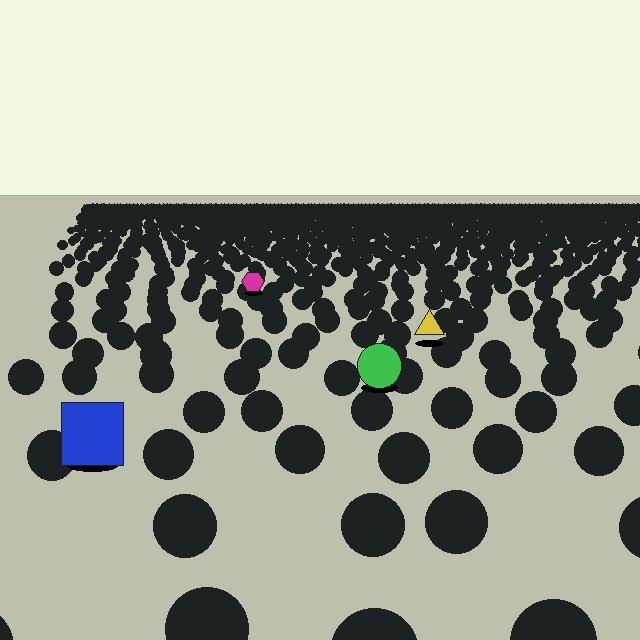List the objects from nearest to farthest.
From nearest to farthest: the blue square, the green circle, the yellow triangle, the magenta hexagon.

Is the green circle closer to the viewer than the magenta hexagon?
Yes. The green circle is closer — you can tell from the texture gradient: the ground texture is coarser near it.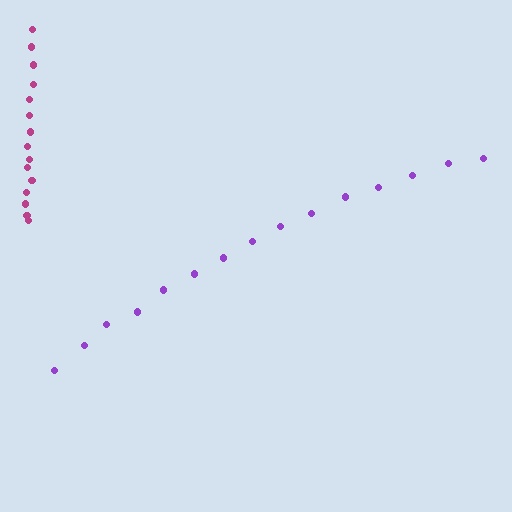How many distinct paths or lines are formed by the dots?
There are 2 distinct paths.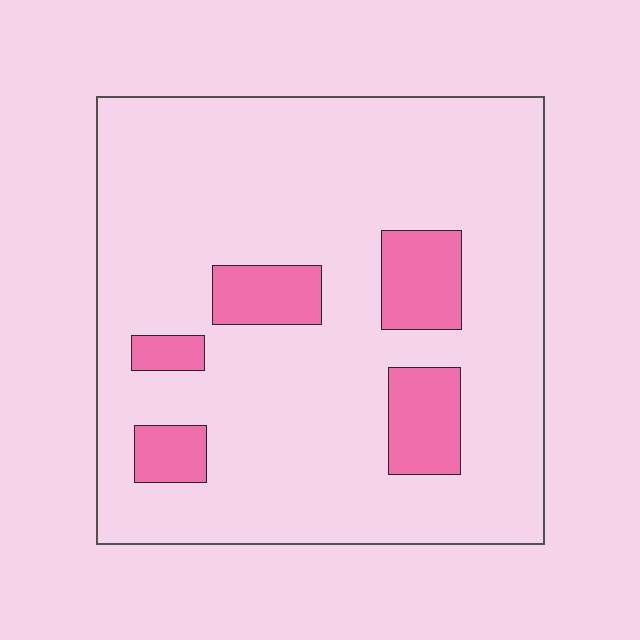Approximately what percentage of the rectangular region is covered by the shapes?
Approximately 15%.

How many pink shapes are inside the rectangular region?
5.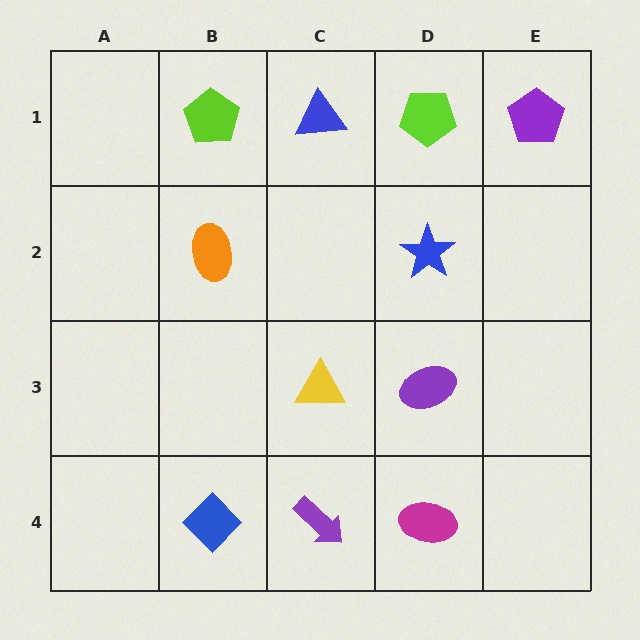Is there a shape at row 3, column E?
No, that cell is empty.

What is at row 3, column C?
A yellow triangle.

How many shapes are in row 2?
2 shapes.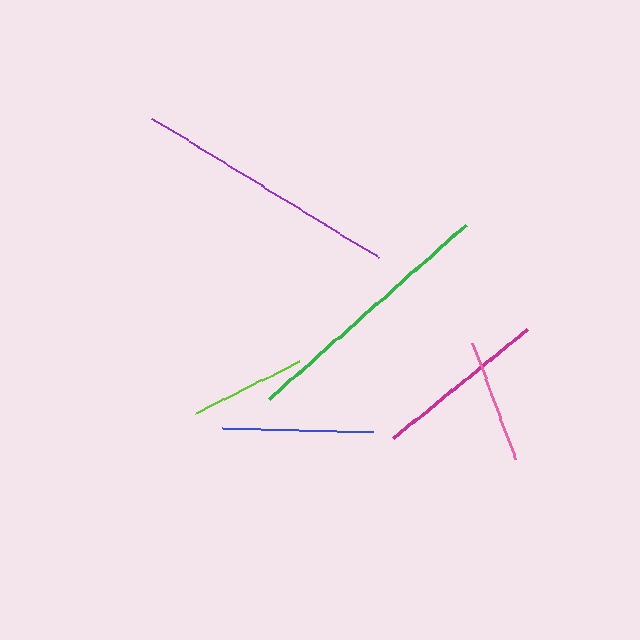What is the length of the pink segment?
The pink segment is approximately 124 pixels long.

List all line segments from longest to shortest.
From longest to shortest: purple, green, magenta, blue, pink, lime.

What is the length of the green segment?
The green segment is approximately 263 pixels long.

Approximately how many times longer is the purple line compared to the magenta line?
The purple line is approximately 1.5 times the length of the magenta line.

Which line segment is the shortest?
The lime line is the shortest at approximately 115 pixels.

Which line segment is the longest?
The purple line is the longest at approximately 265 pixels.